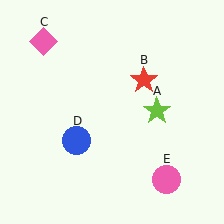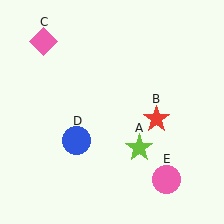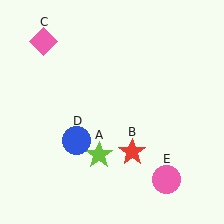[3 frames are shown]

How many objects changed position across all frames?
2 objects changed position: lime star (object A), red star (object B).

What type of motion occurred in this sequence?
The lime star (object A), red star (object B) rotated clockwise around the center of the scene.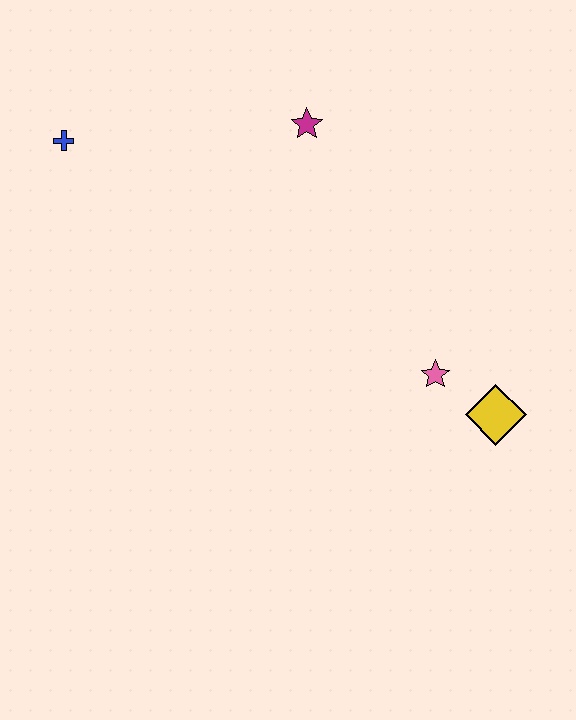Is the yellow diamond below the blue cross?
Yes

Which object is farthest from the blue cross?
The yellow diamond is farthest from the blue cross.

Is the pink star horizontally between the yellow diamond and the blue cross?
Yes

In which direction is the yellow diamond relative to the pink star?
The yellow diamond is to the right of the pink star.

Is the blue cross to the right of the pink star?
No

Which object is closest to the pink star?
The yellow diamond is closest to the pink star.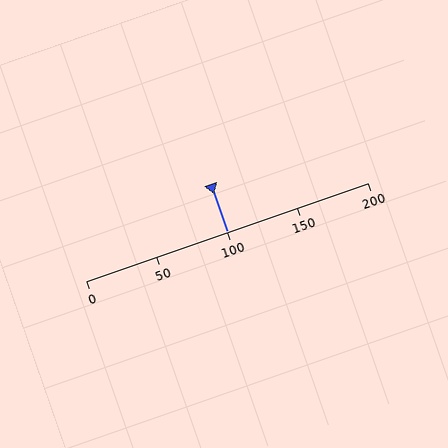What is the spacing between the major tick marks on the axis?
The major ticks are spaced 50 apart.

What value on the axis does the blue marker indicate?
The marker indicates approximately 100.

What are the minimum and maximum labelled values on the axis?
The axis runs from 0 to 200.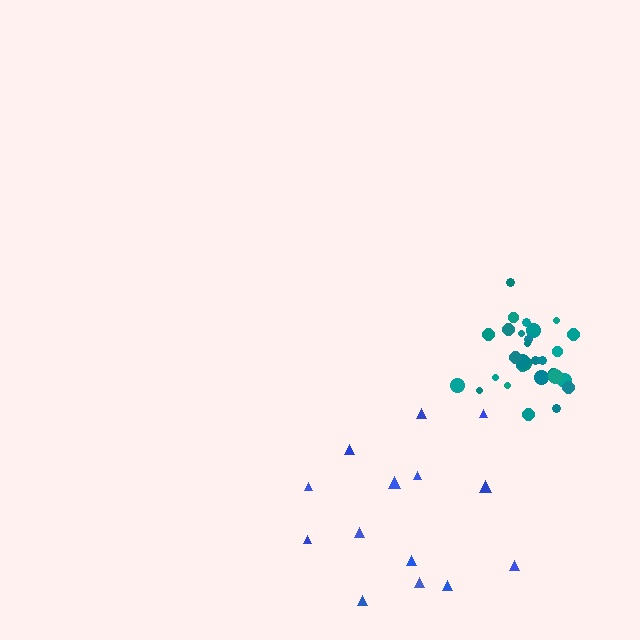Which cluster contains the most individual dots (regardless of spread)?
Teal (29).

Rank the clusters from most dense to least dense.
teal, blue.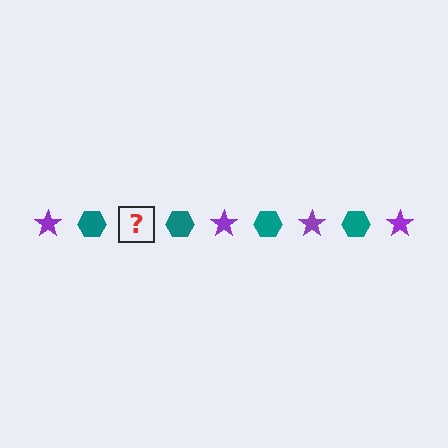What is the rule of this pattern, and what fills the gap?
The rule is that the pattern alternates between purple star and teal hexagon. The gap should be filled with a purple star.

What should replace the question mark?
The question mark should be replaced with a purple star.